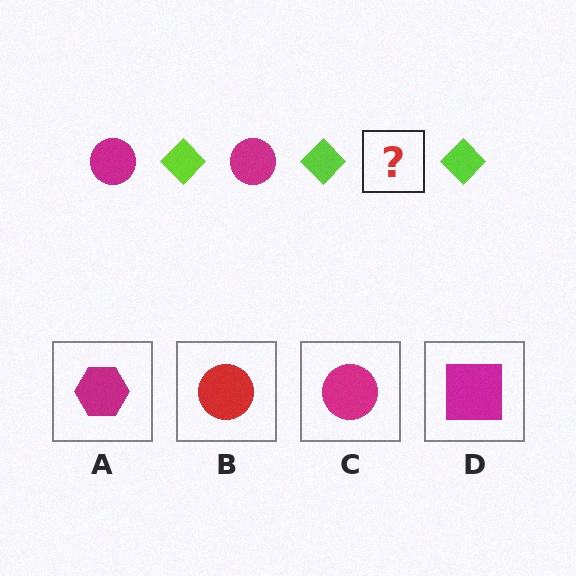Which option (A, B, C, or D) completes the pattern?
C.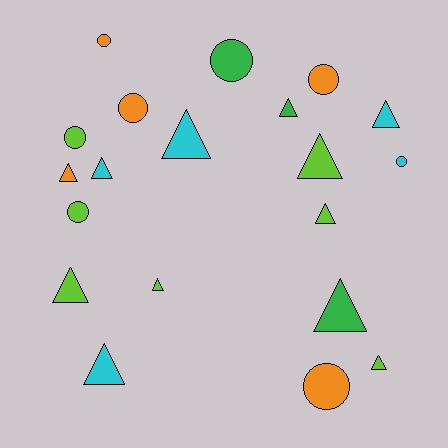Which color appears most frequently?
Lime, with 7 objects.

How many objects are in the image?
There are 20 objects.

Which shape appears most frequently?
Triangle, with 12 objects.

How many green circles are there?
There is 1 green circle.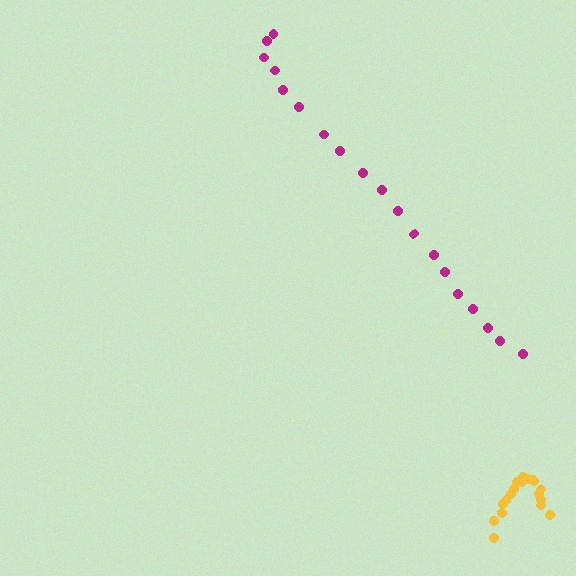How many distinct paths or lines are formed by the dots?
There are 2 distinct paths.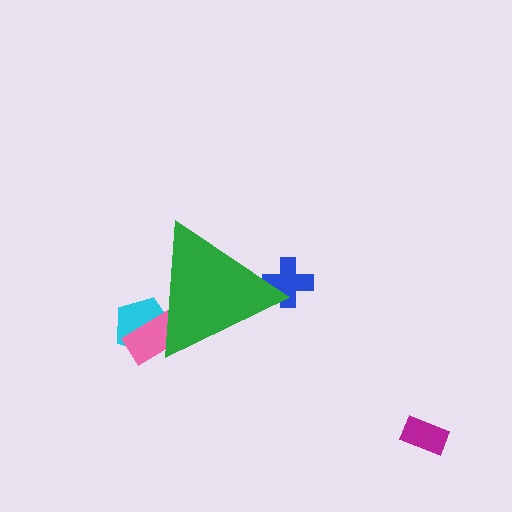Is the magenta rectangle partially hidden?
No, the magenta rectangle is fully visible.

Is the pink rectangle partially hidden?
Yes, the pink rectangle is partially hidden behind the green triangle.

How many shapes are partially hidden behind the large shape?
3 shapes are partially hidden.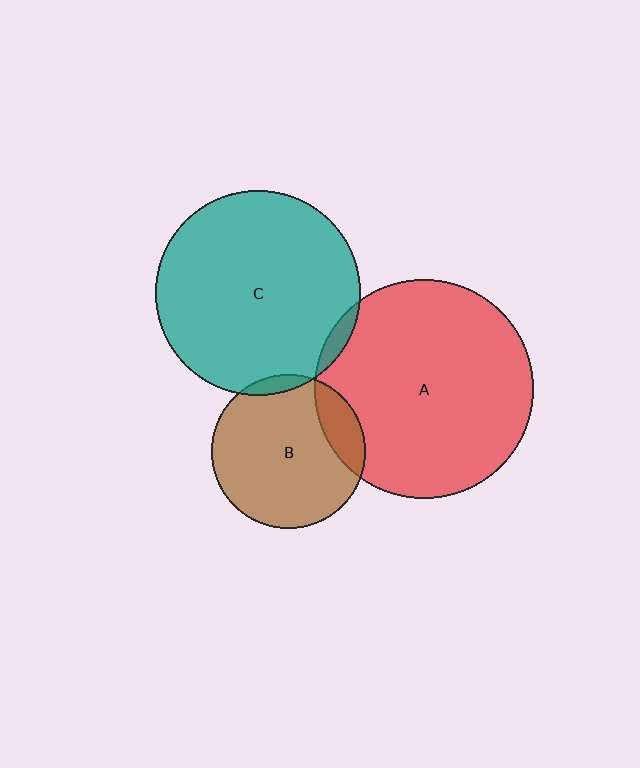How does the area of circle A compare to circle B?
Approximately 2.0 times.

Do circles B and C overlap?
Yes.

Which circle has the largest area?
Circle A (red).